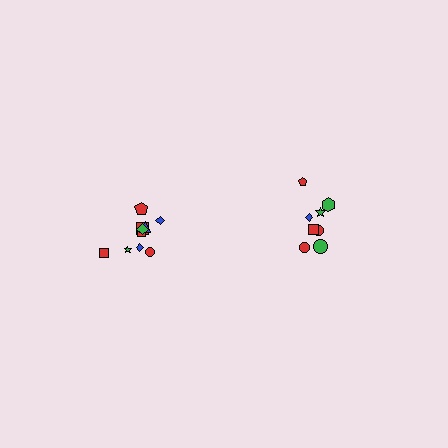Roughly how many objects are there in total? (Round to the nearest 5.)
Roughly 20 objects in total.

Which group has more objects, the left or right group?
The left group.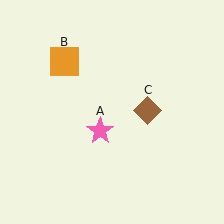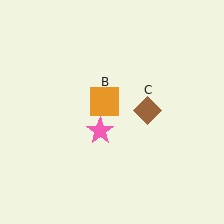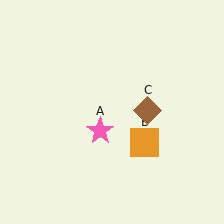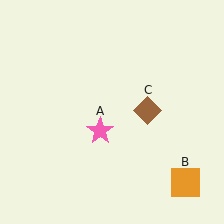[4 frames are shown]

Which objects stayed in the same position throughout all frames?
Pink star (object A) and brown diamond (object C) remained stationary.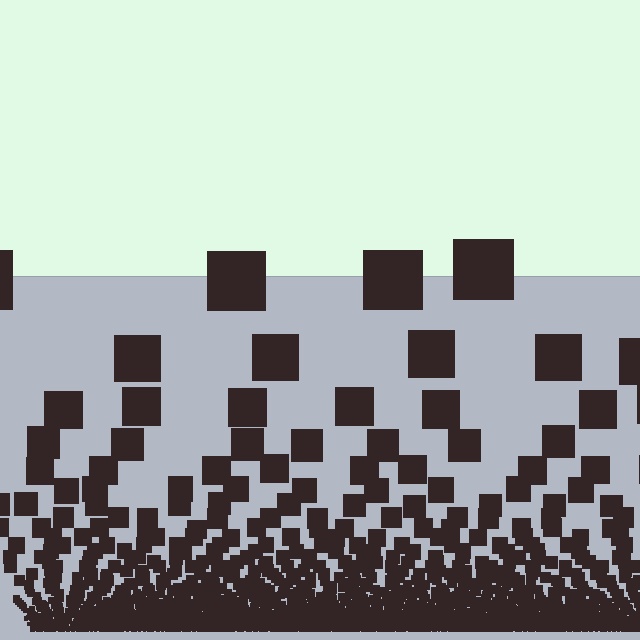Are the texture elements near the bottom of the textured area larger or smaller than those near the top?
Smaller. The gradient is inverted — elements near the bottom are smaller and denser.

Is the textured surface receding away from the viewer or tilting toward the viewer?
The surface appears to tilt toward the viewer. Texture elements get larger and sparser toward the top.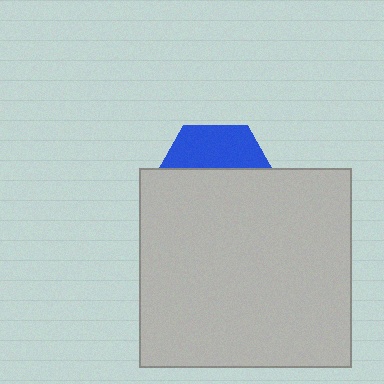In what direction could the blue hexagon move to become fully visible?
The blue hexagon could move up. That would shift it out from behind the light gray rectangle entirely.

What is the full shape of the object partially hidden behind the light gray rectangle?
The partially hidden object is a blue hexagon.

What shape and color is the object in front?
The object in front is a light gray rectangle.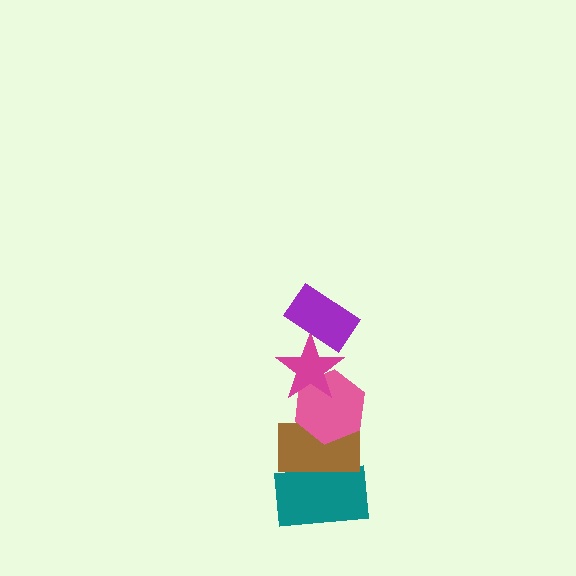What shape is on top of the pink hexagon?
The magenta star is on top of the pink hexagon.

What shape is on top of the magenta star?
The purple rectangle is on top of the magenta star.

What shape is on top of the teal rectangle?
The brown rectangle is on top of the teal rectangle.